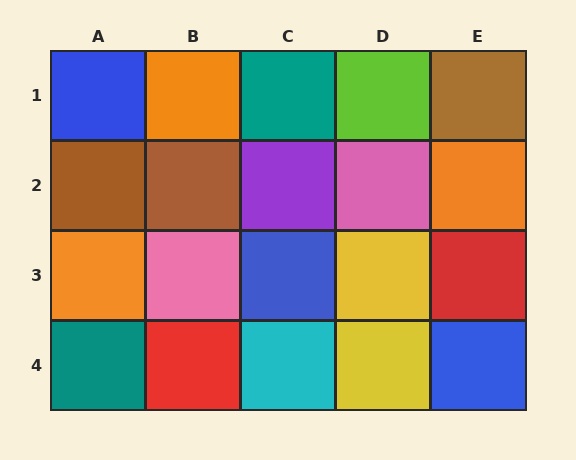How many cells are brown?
3 cells are brown.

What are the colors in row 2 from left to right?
Brown, brown, purple, pink, orange.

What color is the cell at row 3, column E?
Red.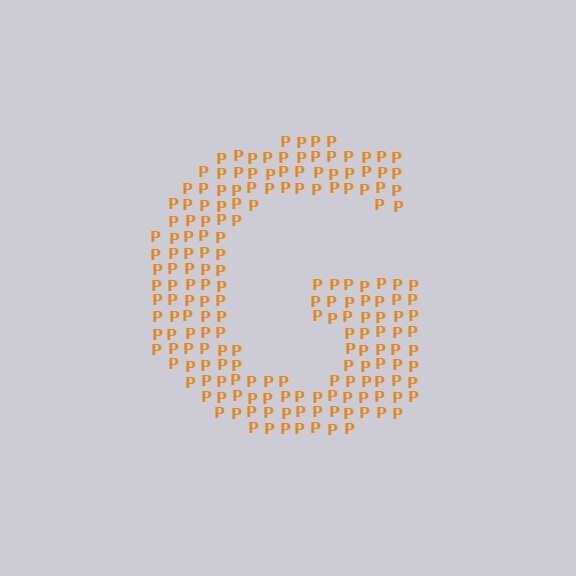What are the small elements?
The small elements are letter P's.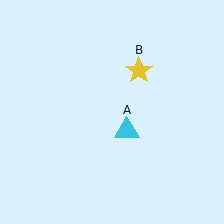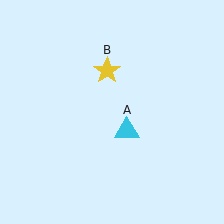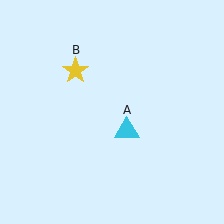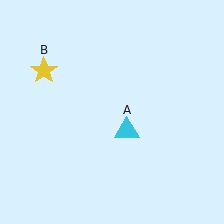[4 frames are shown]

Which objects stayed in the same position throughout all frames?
Cyan triangle (object A) remained stationary.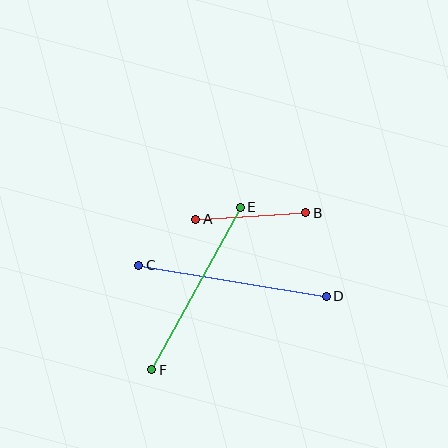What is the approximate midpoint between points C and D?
The midpoint is at approximately (233, 281) pixels.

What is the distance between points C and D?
The distance is approximately 190 pixels.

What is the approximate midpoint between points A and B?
The midpoint is at approximately (251, 216) pixels.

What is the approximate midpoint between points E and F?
The midpoint is at approximately (196, 289) pixels.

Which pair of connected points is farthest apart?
Points C and D are farthest apart.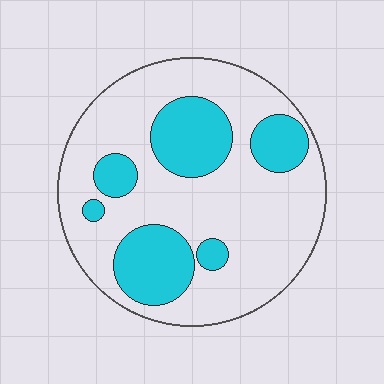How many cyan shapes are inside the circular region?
6.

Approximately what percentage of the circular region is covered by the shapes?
Approximately 30%.